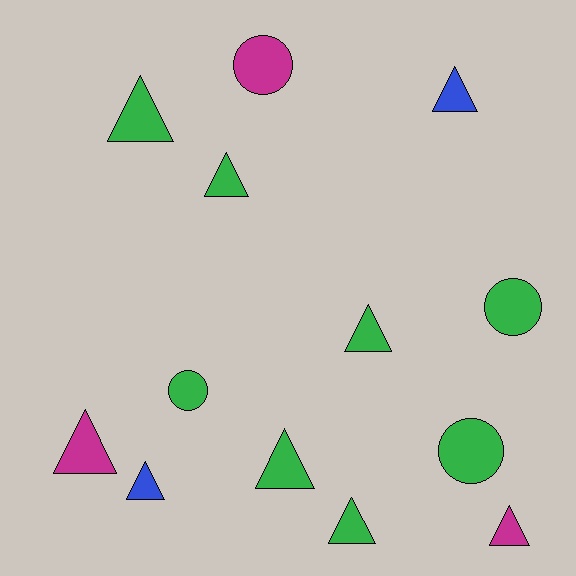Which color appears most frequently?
Green, with 8 objects.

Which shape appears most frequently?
Triangle, with 9 objects.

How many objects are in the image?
There are 13 objects.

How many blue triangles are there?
There are 2 blue triangles.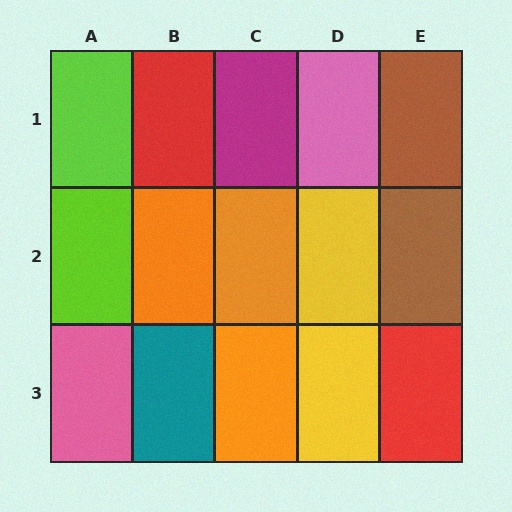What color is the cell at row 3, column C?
Orange.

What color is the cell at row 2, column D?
Yellow.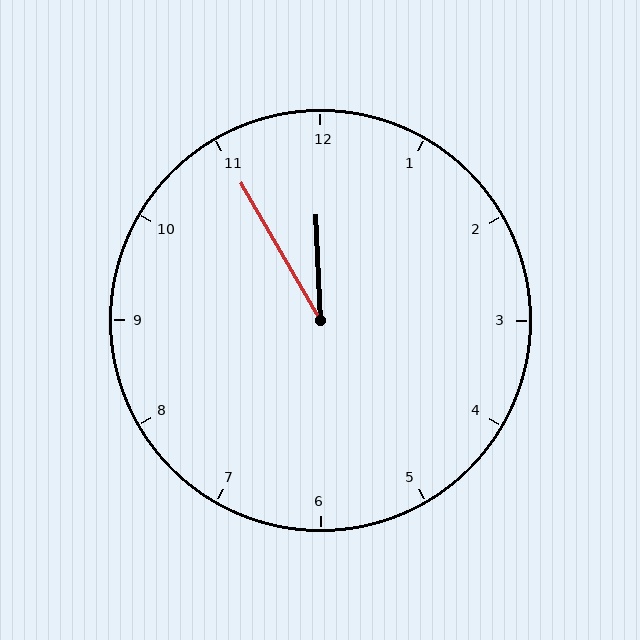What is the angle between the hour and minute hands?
Approximately 28 degrees.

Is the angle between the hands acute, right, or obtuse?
It is acute.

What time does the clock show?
11:55.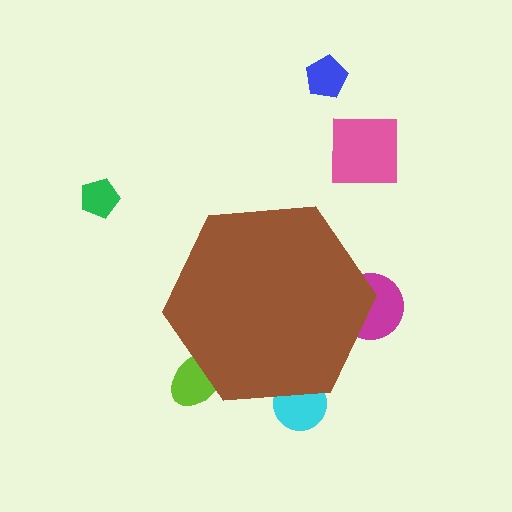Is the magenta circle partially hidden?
Yes, the magenta circle is partially hidden behind the brown hexagon.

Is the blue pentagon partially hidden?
No, the blue pentagon is fully visible.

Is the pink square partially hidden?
No, the pink square is fully visible.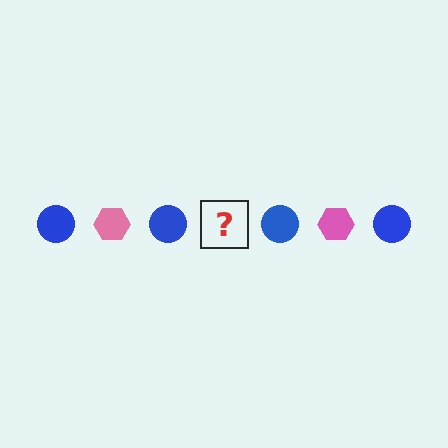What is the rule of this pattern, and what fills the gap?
The rule is that the pattern alternates between blue circle and pink hexagon. The gap should be filled with a pink hexagon.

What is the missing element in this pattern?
The missing element is a pink hexagon.